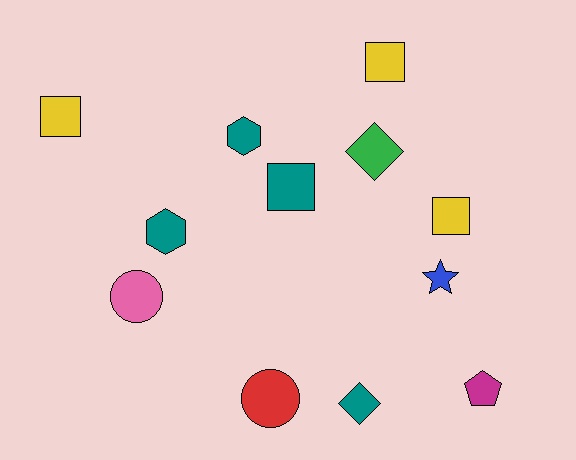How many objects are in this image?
There are 12 objects.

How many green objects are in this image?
There is 1 green object.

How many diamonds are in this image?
There are 2 diamonds.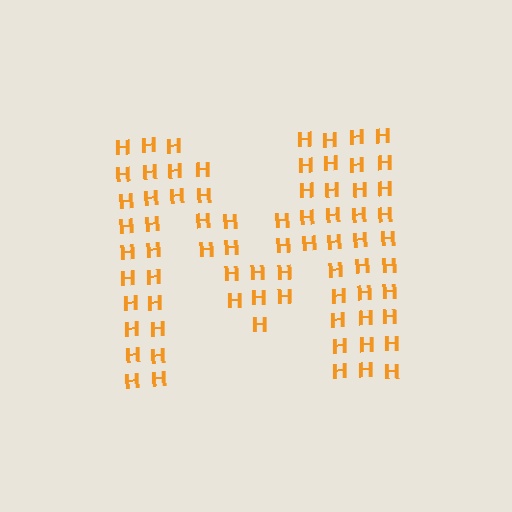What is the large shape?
The large shape is the letter M.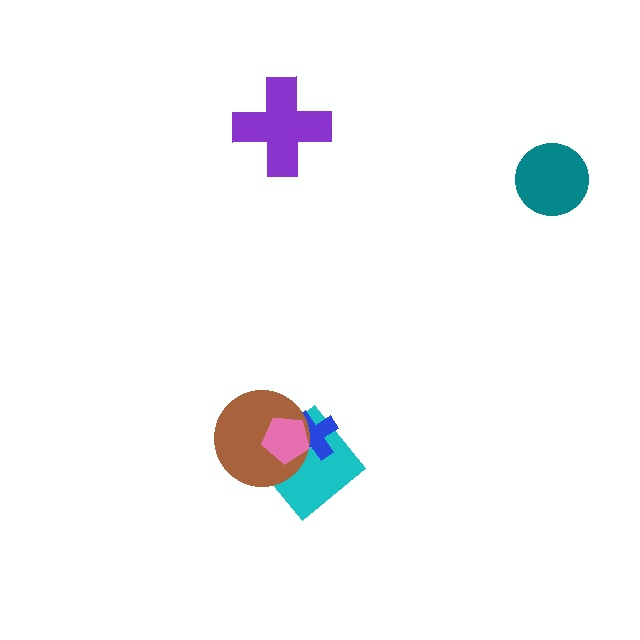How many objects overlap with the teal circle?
0 objects overlap with the teal circle.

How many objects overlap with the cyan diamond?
3 objects overlap with the cyan diamond.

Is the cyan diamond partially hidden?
Yes, it is partially covered by another shape.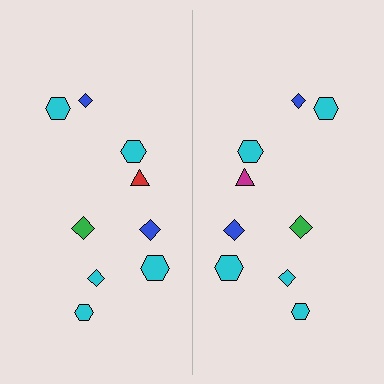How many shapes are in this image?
There are 18 shapes in this image.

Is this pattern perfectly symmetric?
No, the pattern is not perfectly symmetric. The magenta triangle on the right side breaks the symmetry — its mirror counterpart is red.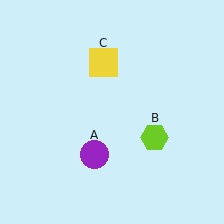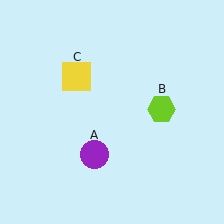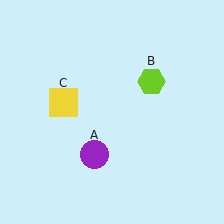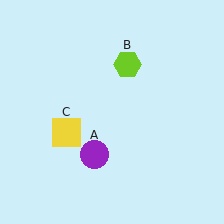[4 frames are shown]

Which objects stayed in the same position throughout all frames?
Purple circle (object A) remained stationary.